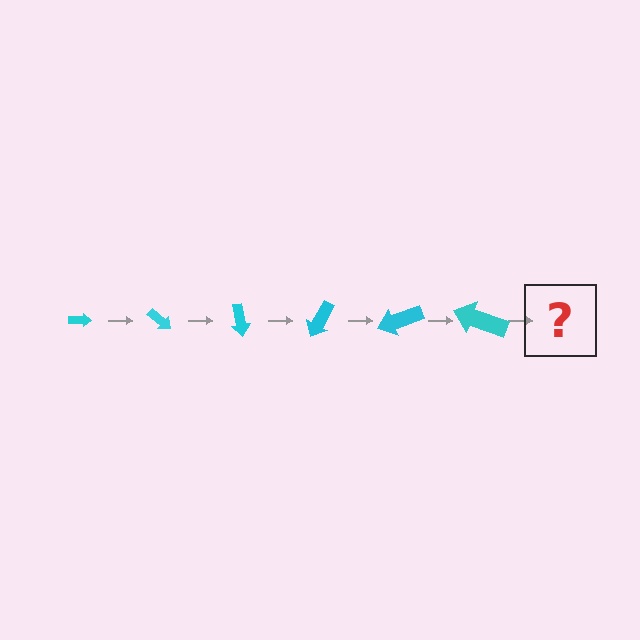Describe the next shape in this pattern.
It should be an arrow, larger than the previous one and rotated 240 degrees from the start.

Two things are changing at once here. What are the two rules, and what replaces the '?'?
The two rules are that the arrow grows larger each step and it rotates 40 degrees each step. The '?' should be an arrow, larger than the previous one and rotated 240 degrees from the start.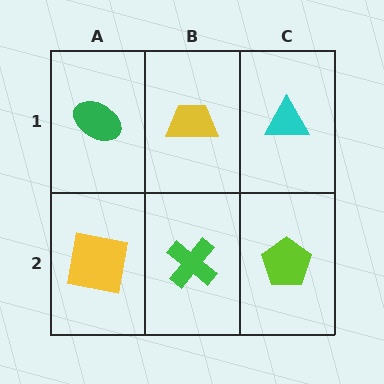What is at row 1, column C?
A cyan triangle.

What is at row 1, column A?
A green ellipse.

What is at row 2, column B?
A green cross.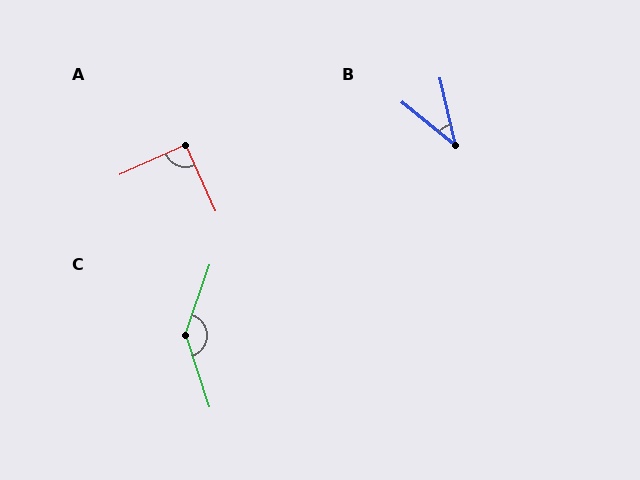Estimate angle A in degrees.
Approximately 90 degrees.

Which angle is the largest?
C, at approximately 143 degrees.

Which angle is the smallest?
B, at approximately 37 degrees.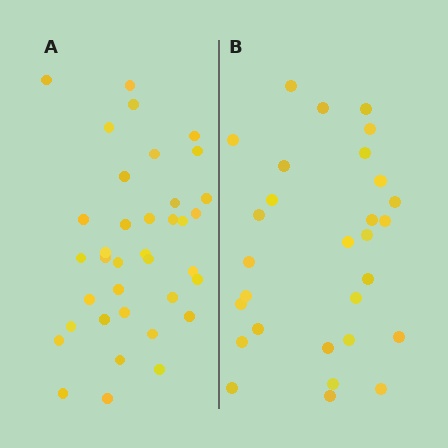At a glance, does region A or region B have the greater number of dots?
Region A (the left region) has more dots.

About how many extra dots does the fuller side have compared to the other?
Region A has roughly 8 or so more dots than region B.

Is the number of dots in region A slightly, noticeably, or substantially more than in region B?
Region A has noticeably more, but not dramatically so. The ratio is roughly 1.3 to 1.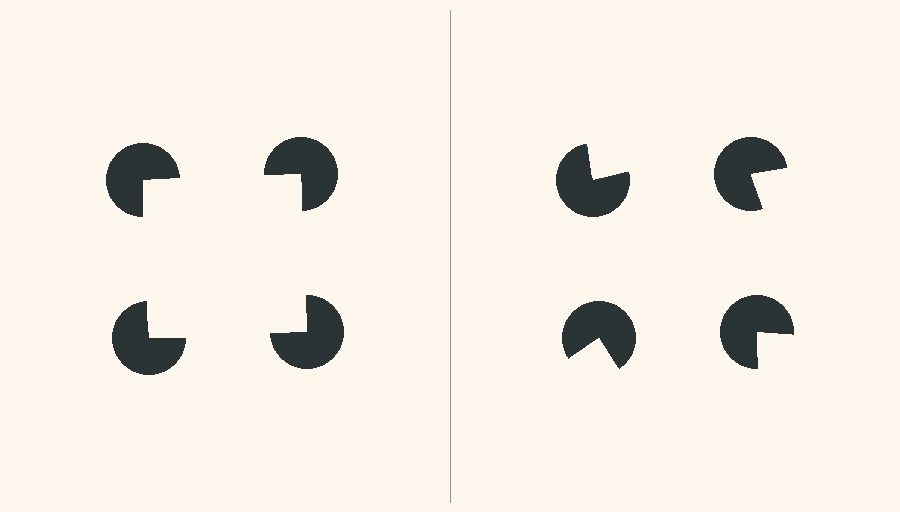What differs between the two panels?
The pac-man discs are positioned identically on both sides; only the wedge orientations differ. On the left they align to a square; on the right they are misaligned.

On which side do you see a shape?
An illusory square appears on the left side. On the right side the wedge cuts are rotated, so no coherent shape forms.